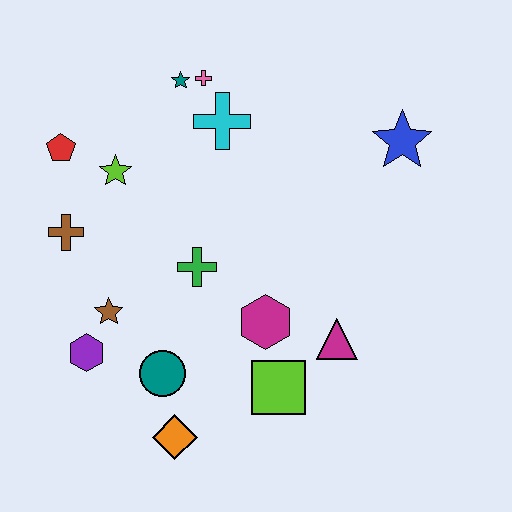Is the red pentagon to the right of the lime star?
No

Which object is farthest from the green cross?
The blue star is farthest from the green cross.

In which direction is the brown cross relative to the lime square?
The brown cross is to the left of the lime square.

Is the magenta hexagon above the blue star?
No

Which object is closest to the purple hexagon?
The brown star is closest to the purple hexagon.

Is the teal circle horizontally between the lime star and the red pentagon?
No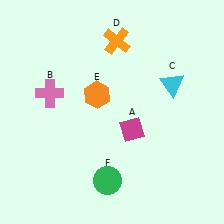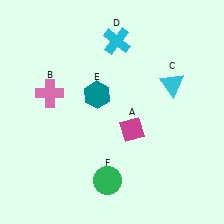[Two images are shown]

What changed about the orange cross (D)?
In Image 1, D is orange. In Image 2, it changed to cyan.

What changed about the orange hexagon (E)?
In Image 1, E is orange. In Image 2, it changed to teal.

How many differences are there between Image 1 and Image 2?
There are 2 differences between the two images.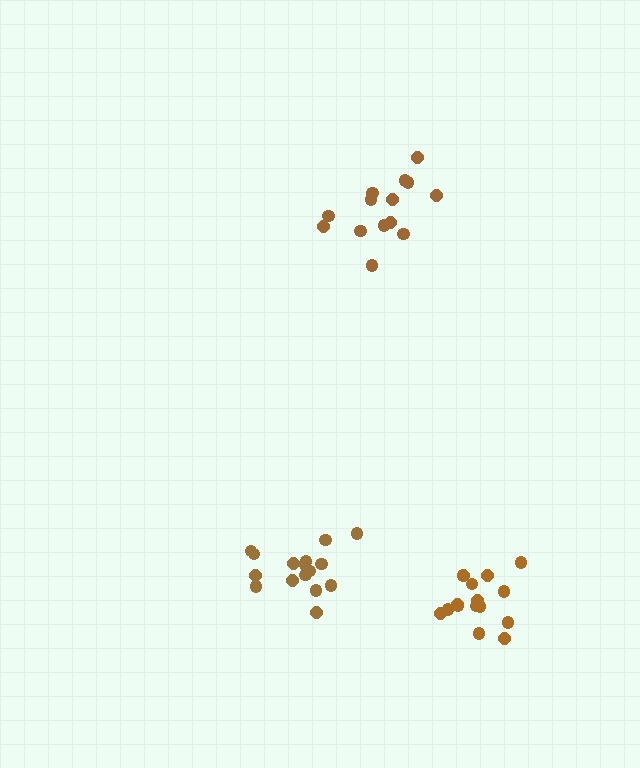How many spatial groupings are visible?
There are 3 spatial groupings.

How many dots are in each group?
Group 1: 14 dots, Group 2: 16 dots, Group 3: 16 dots (46 total).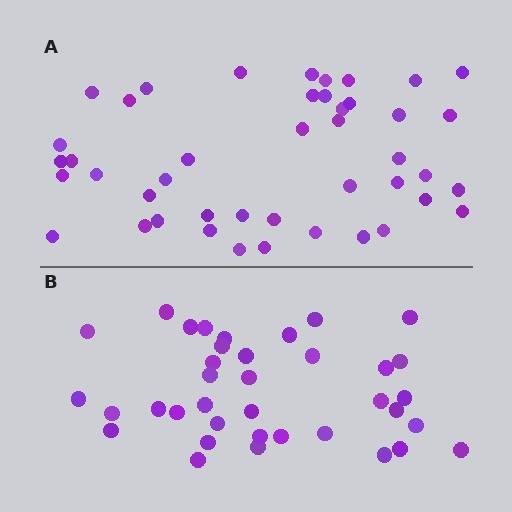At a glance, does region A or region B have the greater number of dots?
Region A (the top region) has more dots.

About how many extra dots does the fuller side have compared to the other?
Region A has roughly 8 or so more dots than region B.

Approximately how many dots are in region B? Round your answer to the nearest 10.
About 40 dots. (The exact count is 37, which rounds to 40.)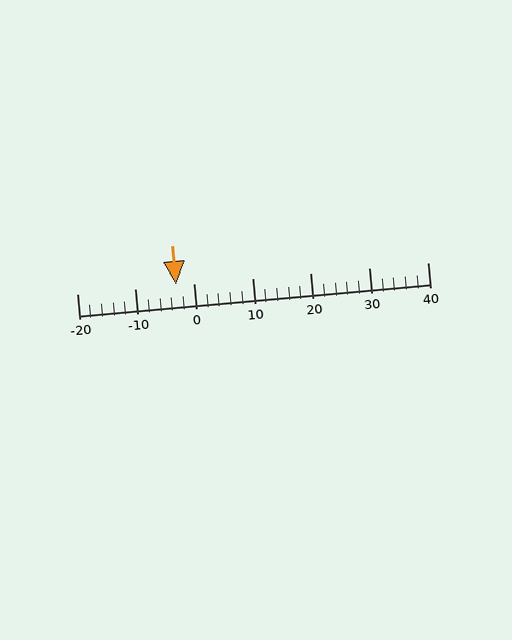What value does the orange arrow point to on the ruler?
The orange arrow points to approximately -3.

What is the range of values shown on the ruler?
The ruler shows values from -20 to 40.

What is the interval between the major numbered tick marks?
The major tick marks are spaced 10 units apart.